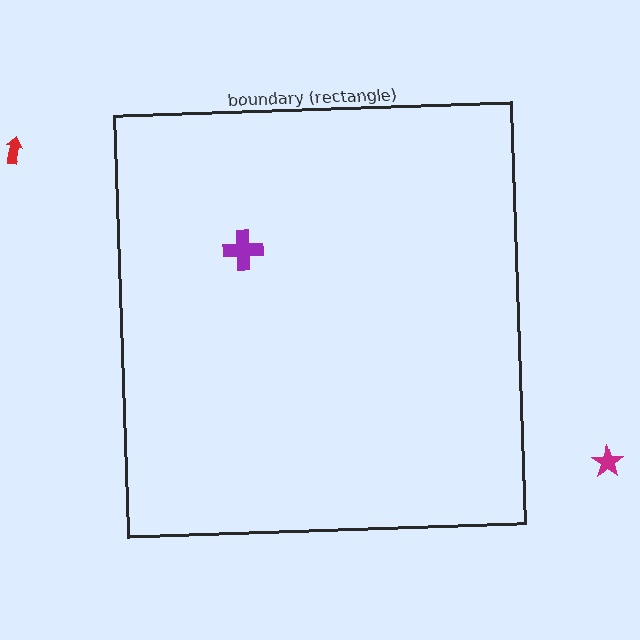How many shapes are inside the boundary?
1 inside, 2 outside.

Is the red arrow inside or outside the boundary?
Outside.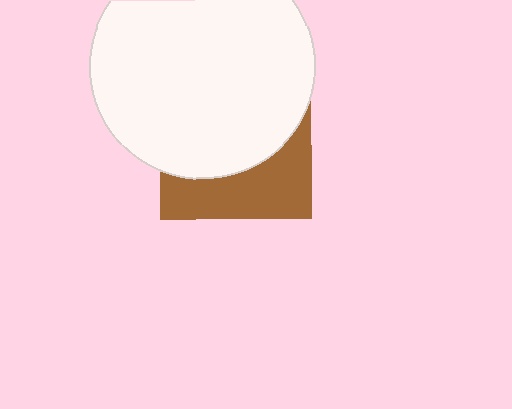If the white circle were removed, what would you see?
You would see the complete brown square.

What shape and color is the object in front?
The object in front is a white circle.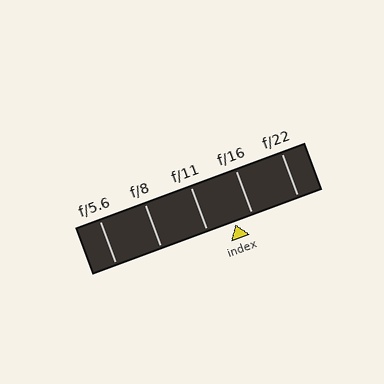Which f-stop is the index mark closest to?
The index mark is closest to f/16.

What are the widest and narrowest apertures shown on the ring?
The widest aperture shown is f/5.6 and the narrowest is f/22.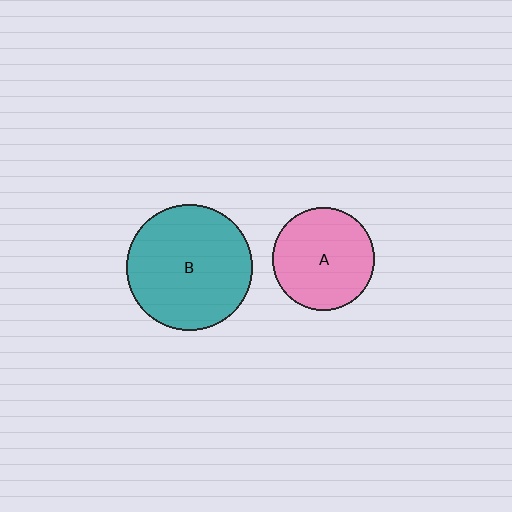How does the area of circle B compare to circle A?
Approximately 1.5 times.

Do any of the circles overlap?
No, none of the circles overlap.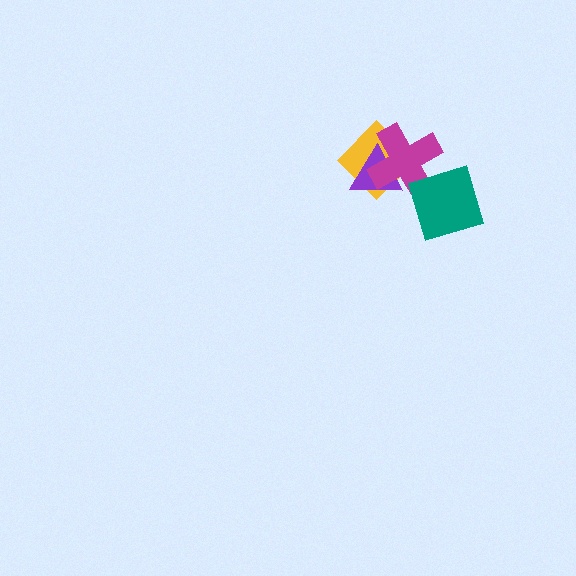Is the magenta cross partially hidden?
Yes, it is partially covered by another shape.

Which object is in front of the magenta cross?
The teal square is in front of the magenta cross.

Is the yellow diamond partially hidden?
Yes, it is partially covered by another shape.